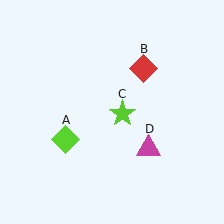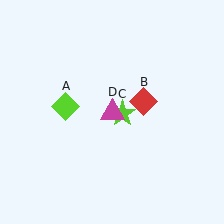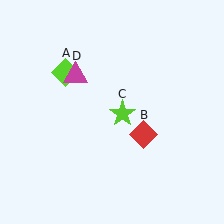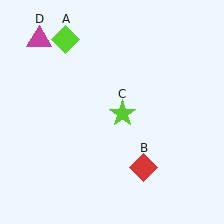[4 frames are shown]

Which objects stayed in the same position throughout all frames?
Lime star (object C) remained stationary.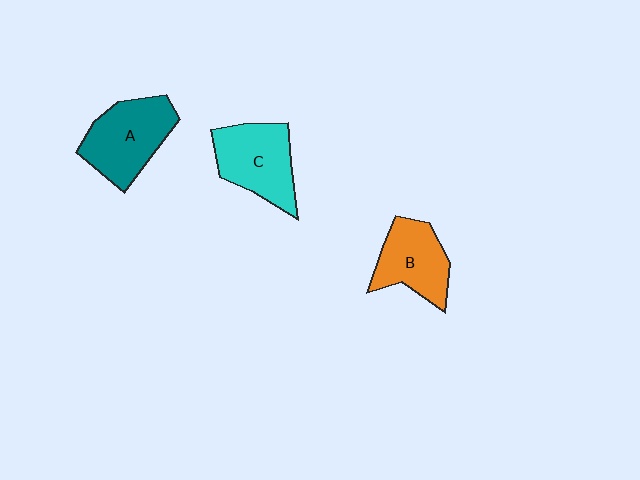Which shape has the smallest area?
Shape B (orange).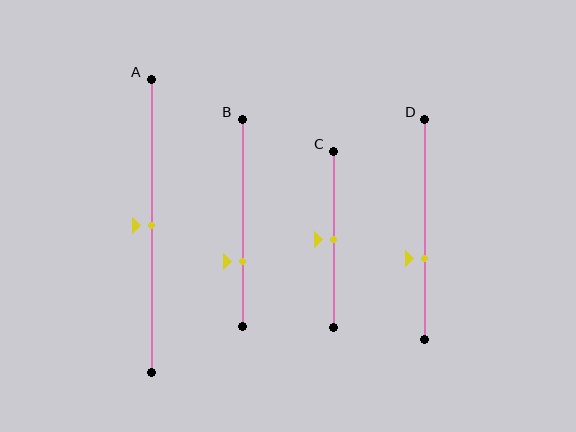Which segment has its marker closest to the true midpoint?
Segment A has its marker closest to the true midpoint.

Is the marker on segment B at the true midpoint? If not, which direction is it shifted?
No, the marker on segment B is shifted downward by about 19% of the segment length.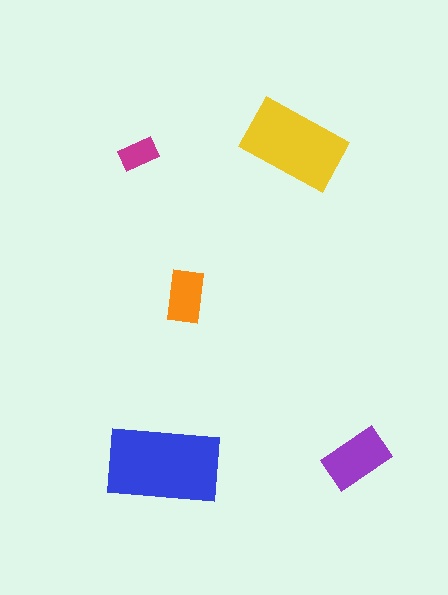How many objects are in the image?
There are 5 objects in the image.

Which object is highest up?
The yellow rectangle is topmost.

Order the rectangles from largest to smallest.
the blue one, the yellow one, the purple one, the orange one, the magenta one.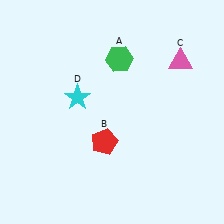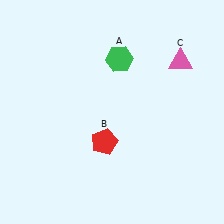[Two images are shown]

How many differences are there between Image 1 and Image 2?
There is 1 difference between the two images.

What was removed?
The cyan star (D) was removed in Image 2.